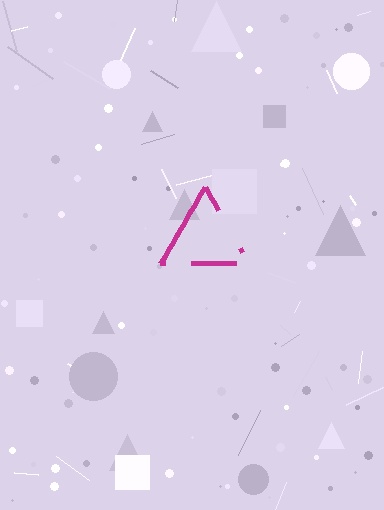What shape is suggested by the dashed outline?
The dashed outline suggests a triangle.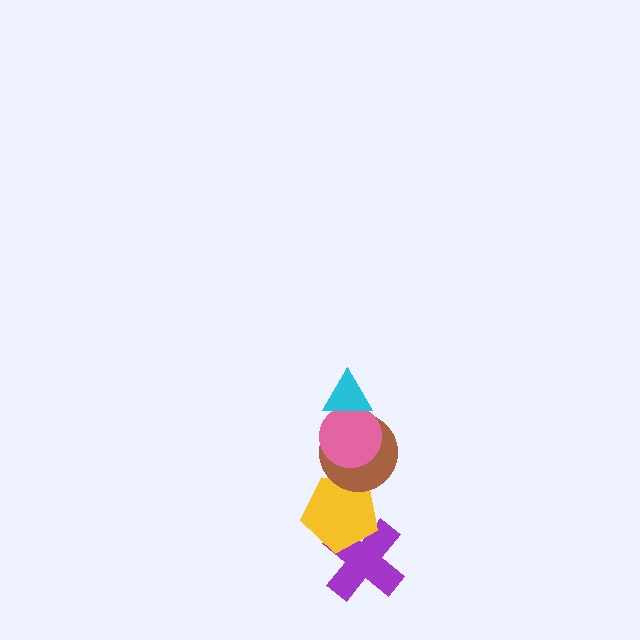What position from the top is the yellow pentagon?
The yellow pentagon is 4th from the top.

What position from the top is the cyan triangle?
The cyan triangle is 1st from the top.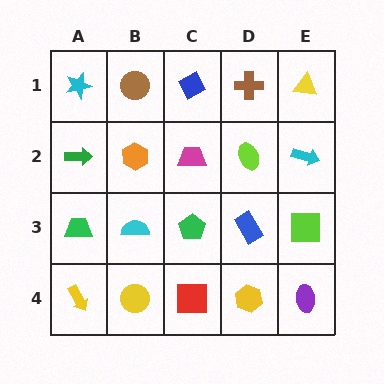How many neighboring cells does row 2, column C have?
4.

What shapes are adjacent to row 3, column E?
A cyan arrow (row 2, column E), a purple ellipse (row 4, column E), a blue rectangle (row 3, column D).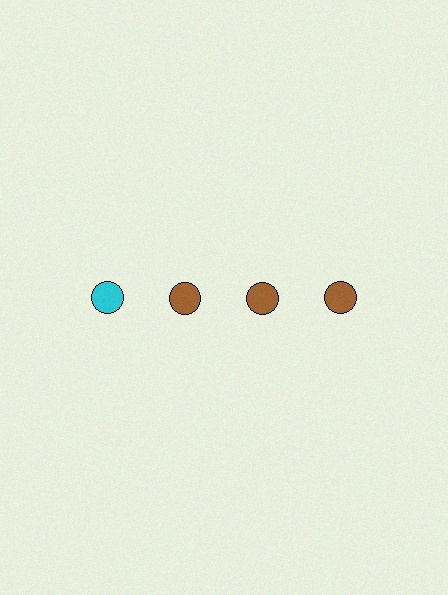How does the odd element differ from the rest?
It has a different color: cyan instead of brown.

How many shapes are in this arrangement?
There are 4 shapes arranged in a grid pattern.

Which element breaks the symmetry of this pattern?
The cyan circle in the top row, leftmost column breaks the symmetry. All other shapes are brown circles.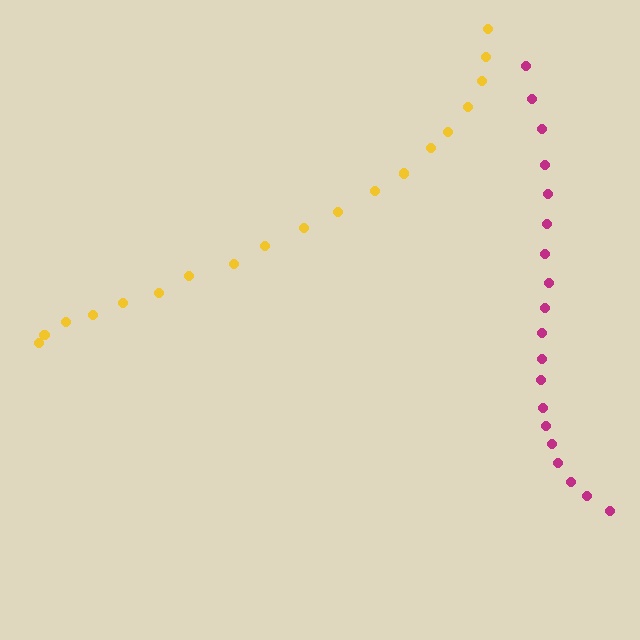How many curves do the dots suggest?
There are 2 distinct paths.